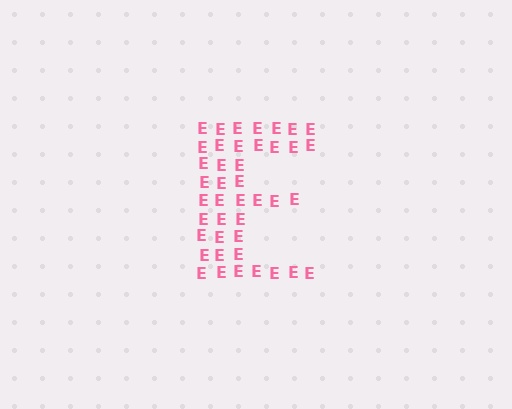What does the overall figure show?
The overall figure shows the letter E.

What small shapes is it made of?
It is made of small letter E's.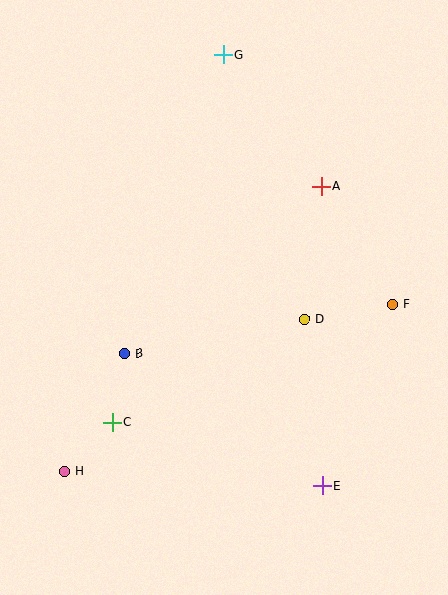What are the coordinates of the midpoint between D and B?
The midpoint between D and B is at (215, 337).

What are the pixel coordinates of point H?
Point H is at (64, 471).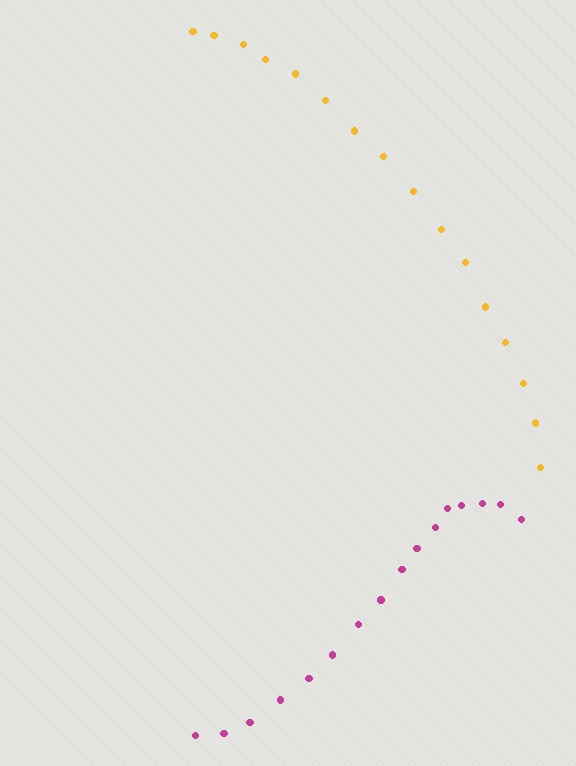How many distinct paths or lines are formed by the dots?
There are 2 distinct paths.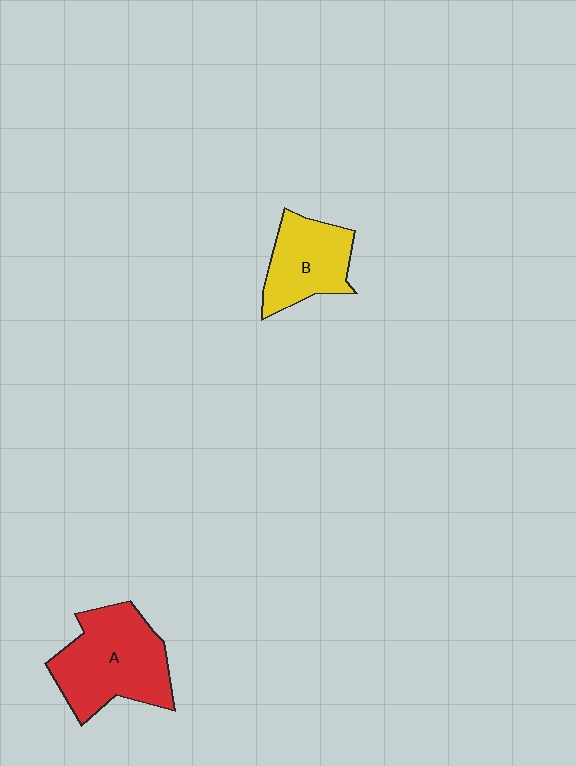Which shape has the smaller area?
Shape B (yellow).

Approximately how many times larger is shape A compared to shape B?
Approximately 1.5 times.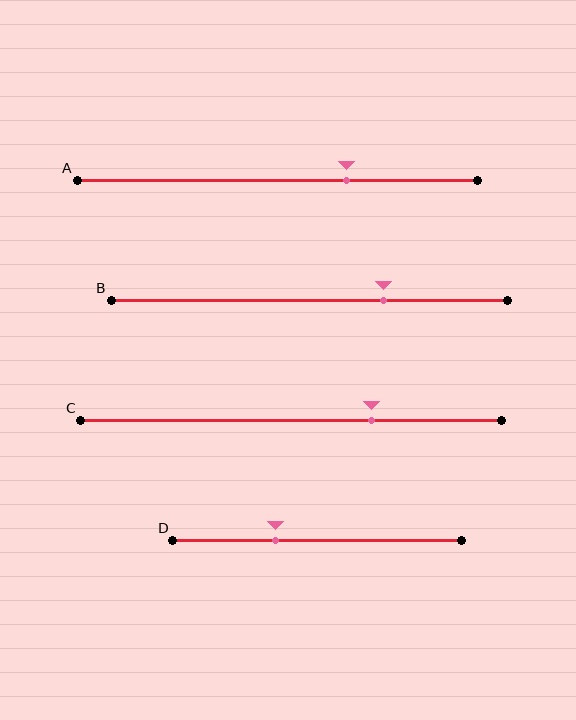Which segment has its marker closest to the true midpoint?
Segment D has its marker closest to the true midpoint.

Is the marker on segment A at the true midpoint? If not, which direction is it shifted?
No, the marker on segment A is shifted to the right by about 17% of the segment length.